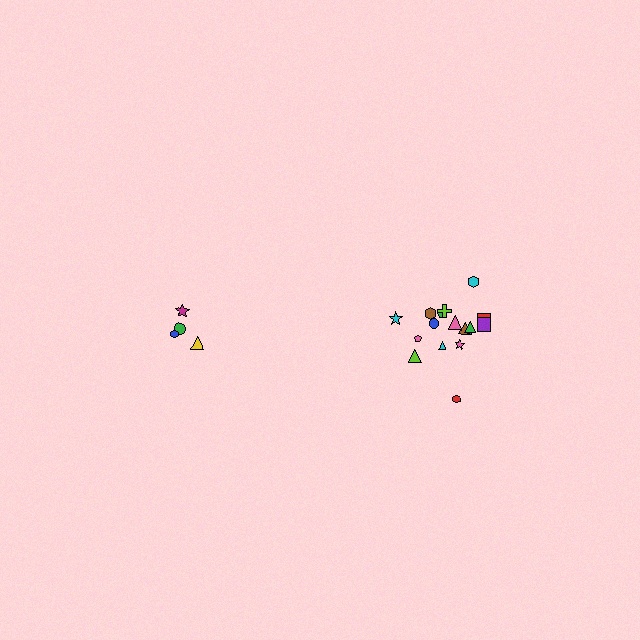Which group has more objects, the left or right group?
The right group.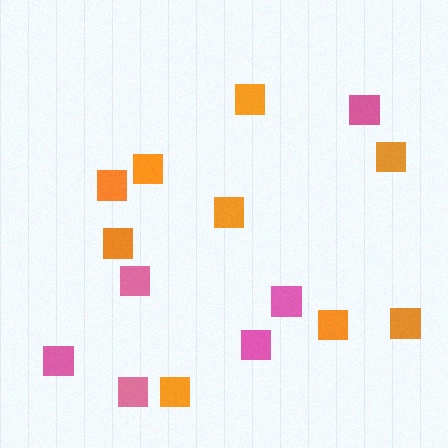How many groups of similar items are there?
There are 2 groups: one group of pink squares (6) and one group of orange squares (9).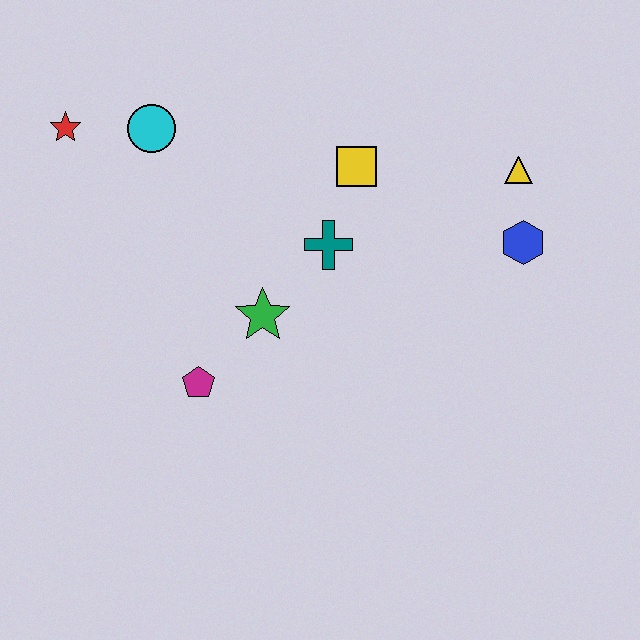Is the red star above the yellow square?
Yes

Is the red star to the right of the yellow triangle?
No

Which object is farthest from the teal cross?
The red star is farthest from the teal cross.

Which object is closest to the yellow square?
The teal cross is closest to the yellow square.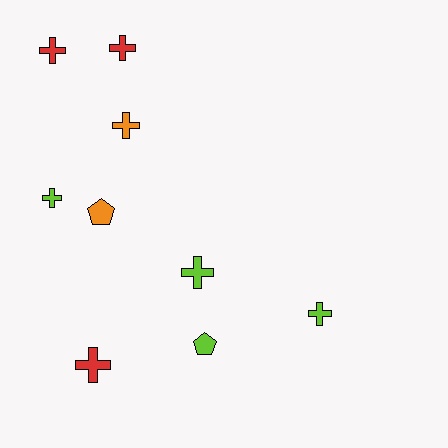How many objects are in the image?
There are 9 objects.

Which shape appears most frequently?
Cross, with 7 objects.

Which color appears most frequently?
Lime, with 4 objects.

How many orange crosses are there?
There is 1 orange cross.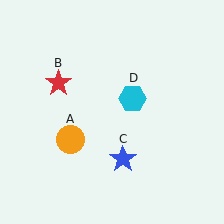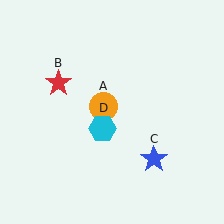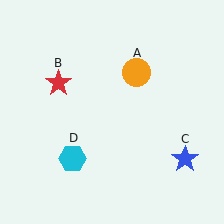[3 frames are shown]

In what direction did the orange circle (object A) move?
The orange circle (object A) moved up and to the right.